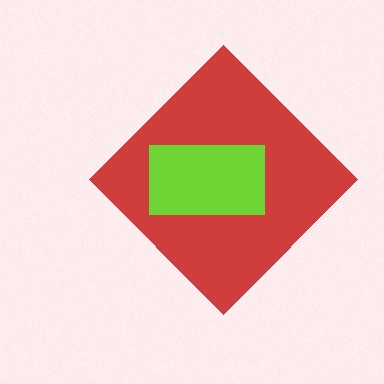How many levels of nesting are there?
2.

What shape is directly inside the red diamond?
The lime rectangle.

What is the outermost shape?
The red diamond.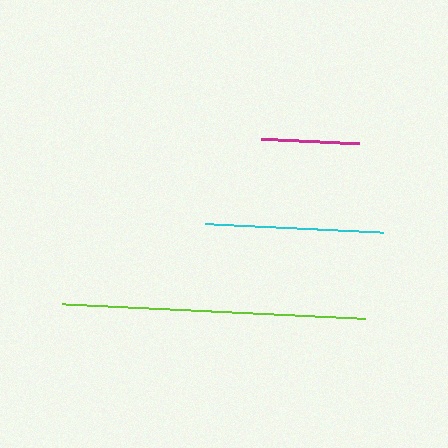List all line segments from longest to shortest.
From longest to shortest: lime, cyan, magenta.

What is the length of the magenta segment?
The magenta segment is approximately 98 pixels long.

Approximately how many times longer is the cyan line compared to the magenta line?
The cyan line is approximately 1.8 times the length of the magenta line.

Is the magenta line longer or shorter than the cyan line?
The cyan line is longer than the magenta line.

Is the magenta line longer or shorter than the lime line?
The lime line is longer than the magenta line.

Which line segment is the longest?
The lime line is the longest at approximately 303 pixels.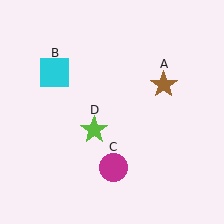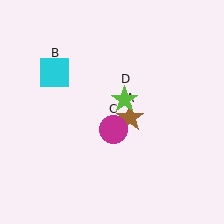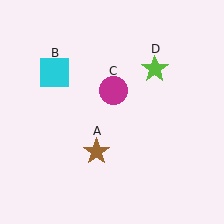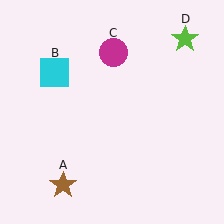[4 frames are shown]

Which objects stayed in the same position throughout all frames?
Cyan square (object B) remained stationary.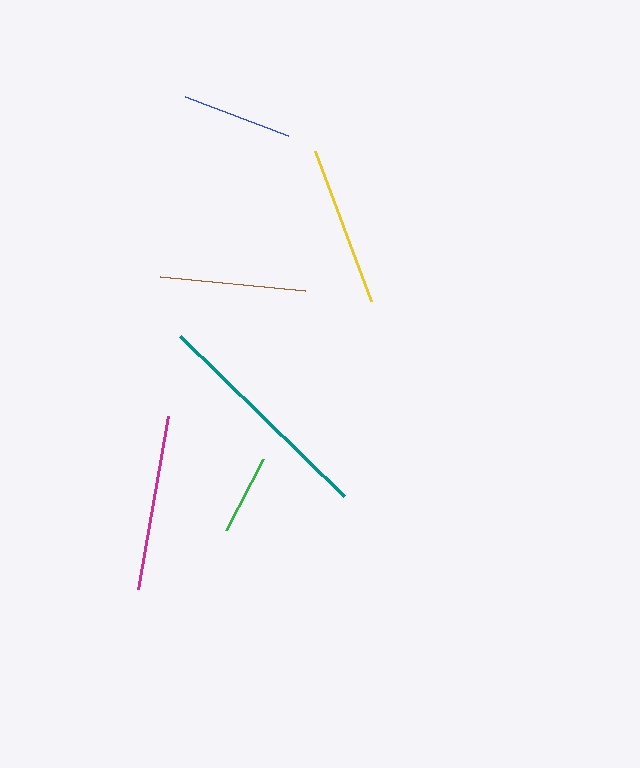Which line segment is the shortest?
The green line is the shortest at approximately 81 pixels.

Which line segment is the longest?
The teal line is the longest at approximately 229 pixels.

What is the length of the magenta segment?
The magenta segment is approximately 175 pixels long.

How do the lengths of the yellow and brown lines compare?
The yellow and brown lines are approximately the same length.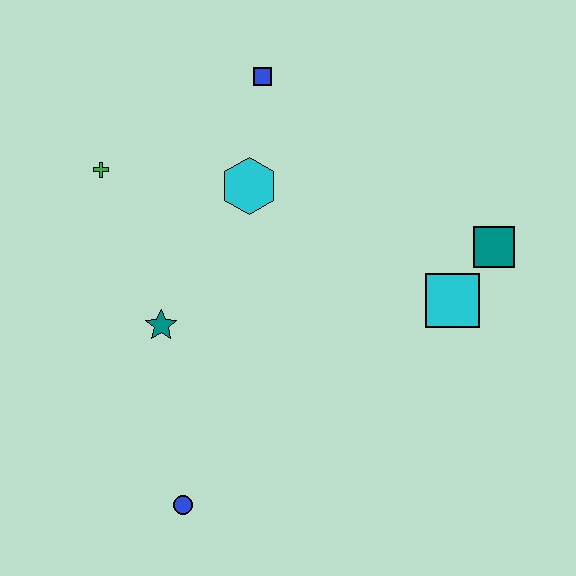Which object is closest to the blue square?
The cyan hexagon is closest to the blue square.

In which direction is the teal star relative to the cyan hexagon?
The teal star is below the cyan hexagon.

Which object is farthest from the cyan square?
The green cross is farthest from the cyan square.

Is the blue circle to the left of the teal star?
No